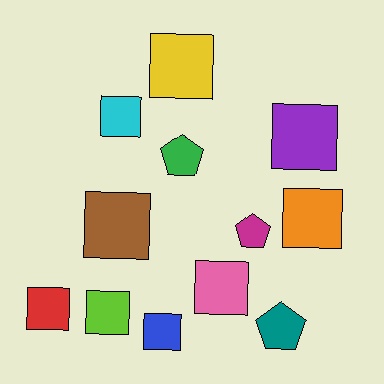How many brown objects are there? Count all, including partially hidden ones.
There is 1 brown object.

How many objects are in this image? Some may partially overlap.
There are 12 objects.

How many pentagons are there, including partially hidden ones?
There are 3 pentagons.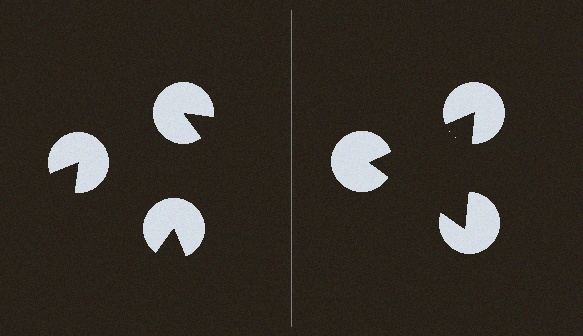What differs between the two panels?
The pac-man discs are positioned identically on both sides; only the wedge orientations differ. On the right they align to a triangle; on the left they are misaligned.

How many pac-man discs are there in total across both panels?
6 — 3 on each side.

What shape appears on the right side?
An illusory triangle.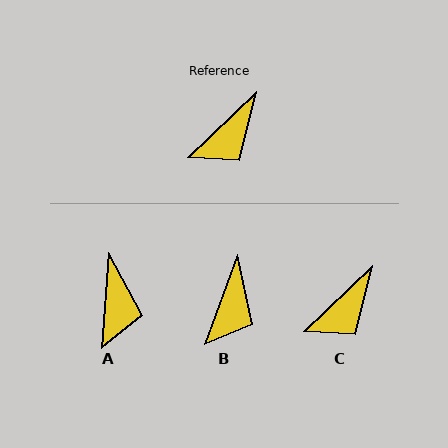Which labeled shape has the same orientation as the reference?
C.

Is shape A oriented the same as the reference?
No, it is off by about 42 degrees.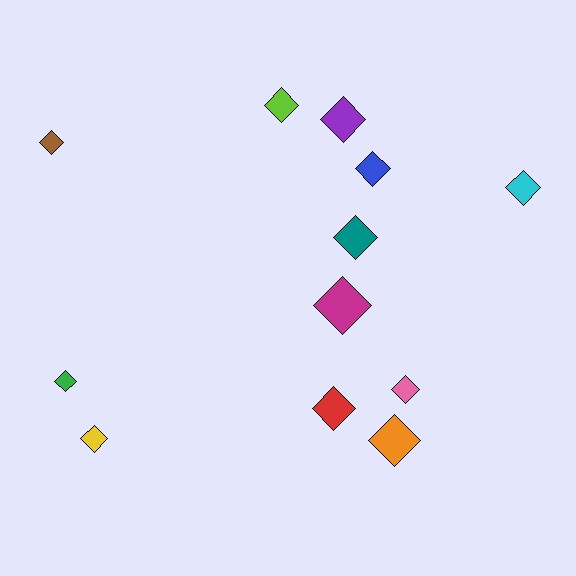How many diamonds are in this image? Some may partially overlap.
There are 12 diamonds.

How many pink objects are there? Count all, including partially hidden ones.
There is 1 pink object.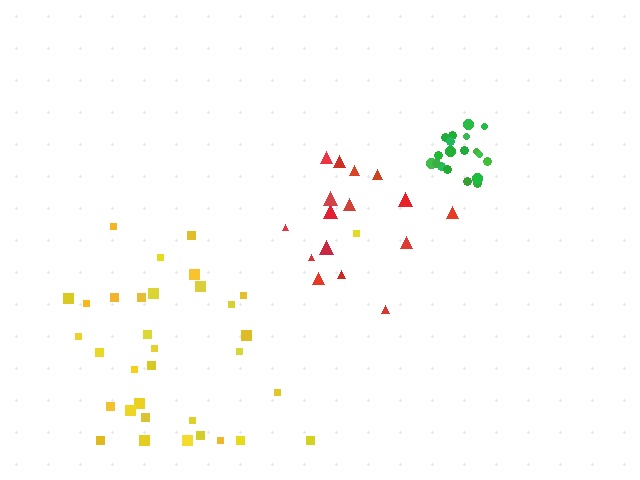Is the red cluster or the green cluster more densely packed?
Green.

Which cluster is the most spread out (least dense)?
Yellow.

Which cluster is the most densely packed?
Green.